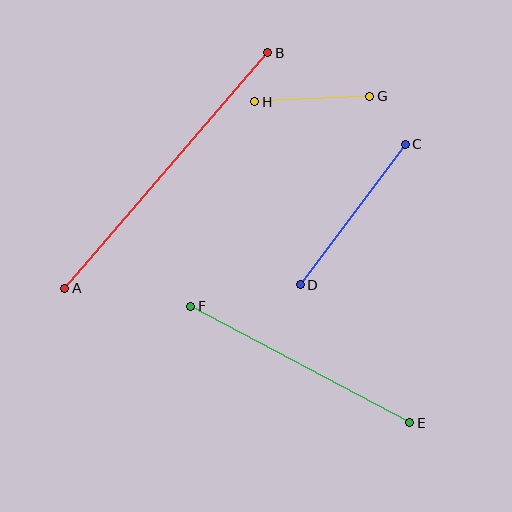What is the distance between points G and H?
The distance is approximately 115 pixels.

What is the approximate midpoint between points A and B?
The midpoint is at approximately (166, 171) pixels.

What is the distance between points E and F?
The distance is approximately 248 pixels.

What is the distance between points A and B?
The distance is approximately 311 pixels.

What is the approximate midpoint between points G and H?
The midpoint is at approximately (312, 99) pixels.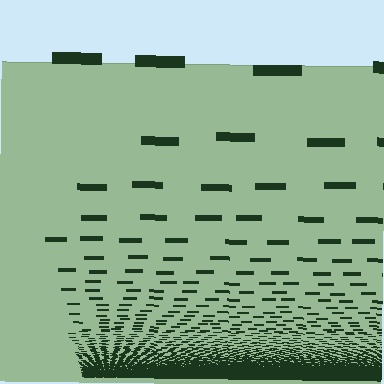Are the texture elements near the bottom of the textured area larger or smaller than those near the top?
Smaller. The gradient is inverted — elements near the bottom are smaller and denser.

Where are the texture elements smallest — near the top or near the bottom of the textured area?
Near the bottom.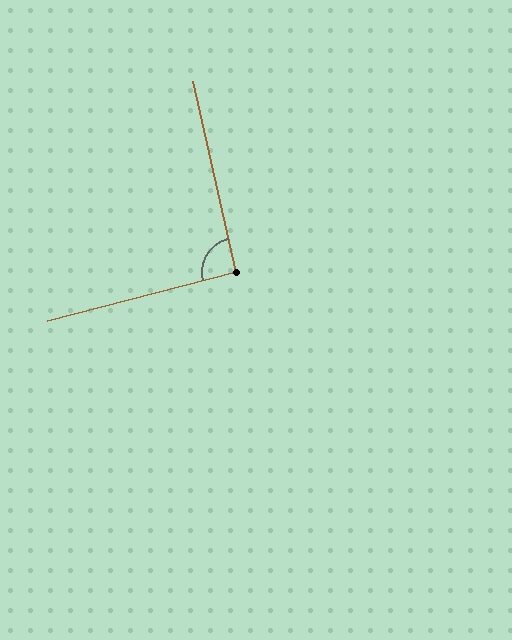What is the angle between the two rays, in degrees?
Approximately 92 degrees.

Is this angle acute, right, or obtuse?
It is approximately a right angle.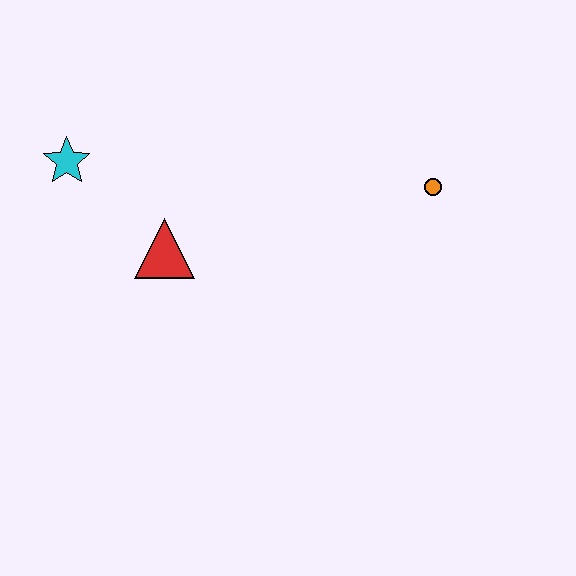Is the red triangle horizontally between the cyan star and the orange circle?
Yes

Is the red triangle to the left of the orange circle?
Yes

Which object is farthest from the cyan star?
The orange circle is farthest from the cyan star.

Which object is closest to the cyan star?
The red triangle is closest to the cyan star.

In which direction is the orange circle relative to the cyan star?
The orange circle is to the right of the cyan star.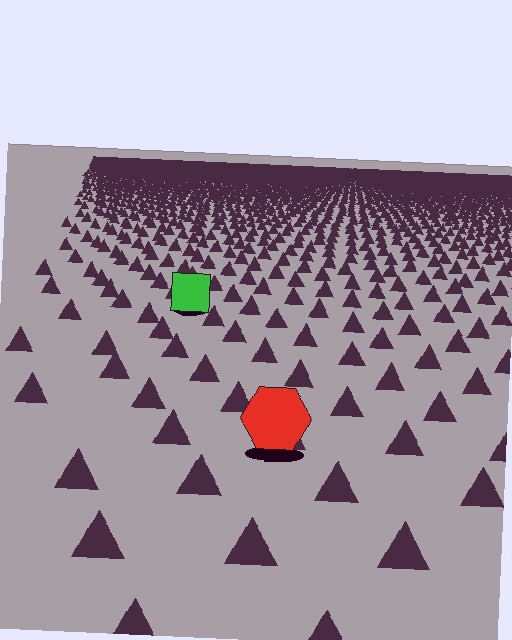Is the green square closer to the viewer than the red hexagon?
No. The red hexagon is closer — you can tell from the texture gradient: the ground texture is coarser near it.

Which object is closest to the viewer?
The red hexagon is closest. The texture marks near it are larger and more spread out.